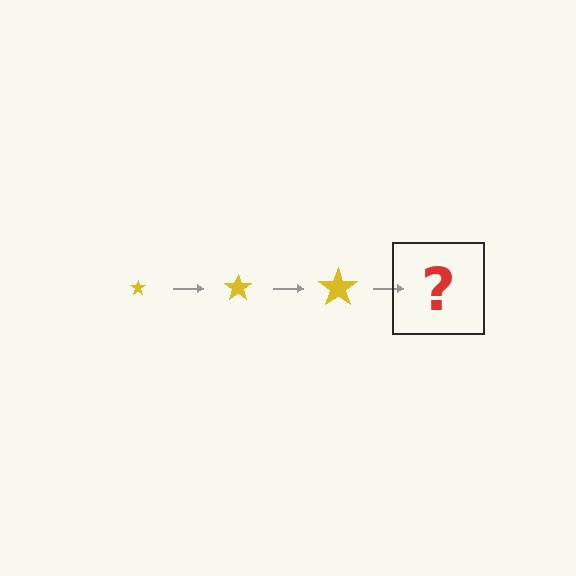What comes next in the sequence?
The next element should be a yellow star, larger than the previous one.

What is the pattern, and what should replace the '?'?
The pattern is that the star gets progressively larger each step. The '?' should be a yellow star, larger than the previous one.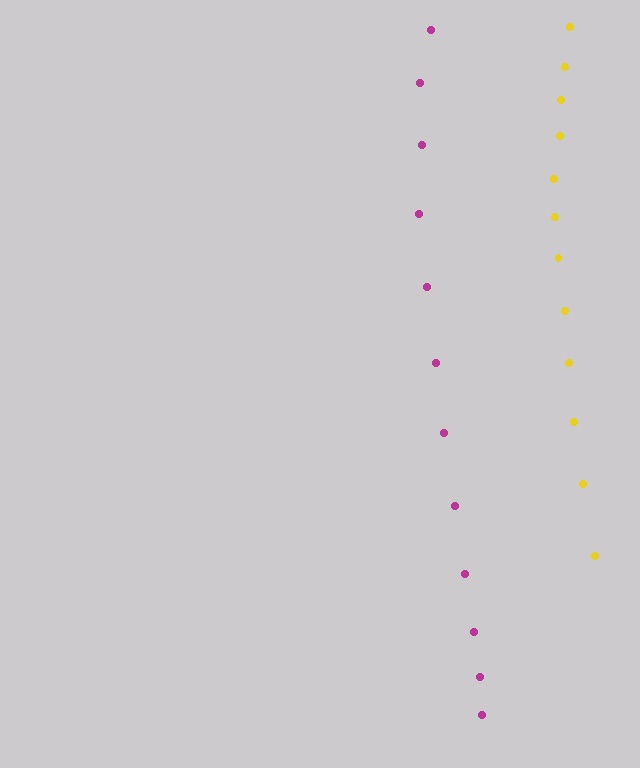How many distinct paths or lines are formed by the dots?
There are 2 distinct paths.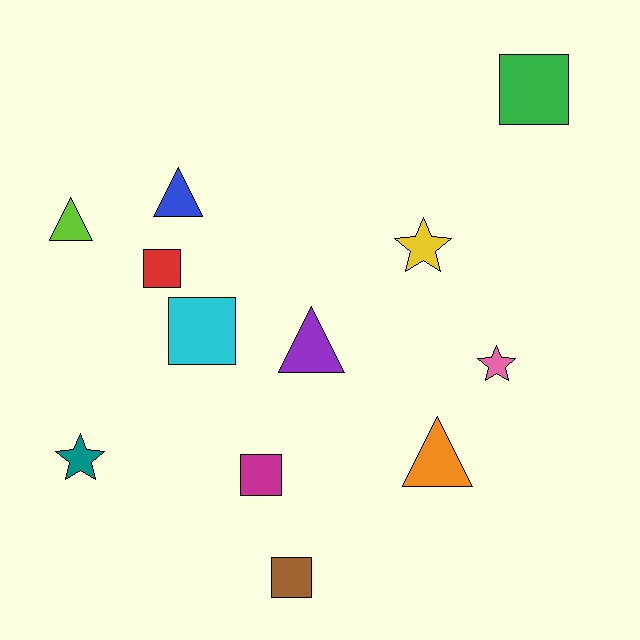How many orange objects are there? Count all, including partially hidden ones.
There is 1 orange object.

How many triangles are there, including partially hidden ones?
There are 4 triangles.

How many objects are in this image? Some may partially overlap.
There are 12 objects.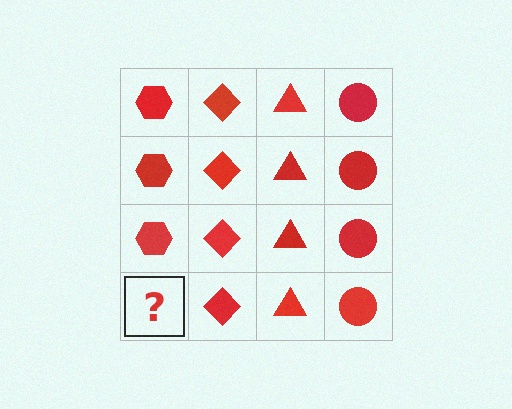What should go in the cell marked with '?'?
The missing cell should contain a red hexagon.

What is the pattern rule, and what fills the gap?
The rule is that each column has a consistent shape. The gap should be filled with a red hexagon.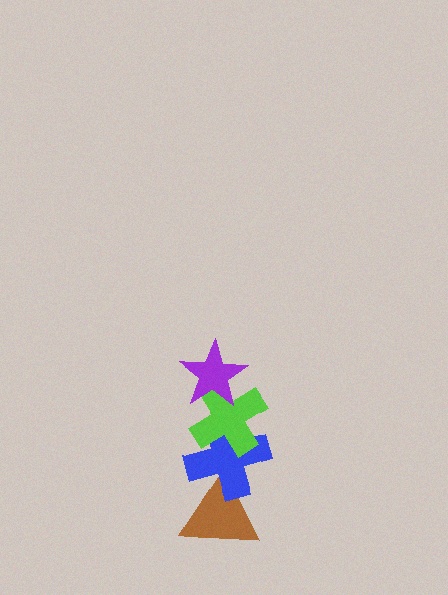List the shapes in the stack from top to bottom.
From top to bottom: the purple star, the lime cross, the blue cross, the brown triangle.